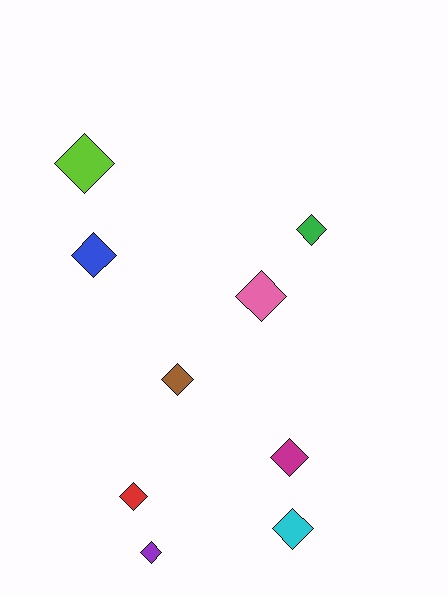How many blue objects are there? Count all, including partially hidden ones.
There is 1 blue object.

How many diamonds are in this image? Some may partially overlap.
There are 9 diamonds.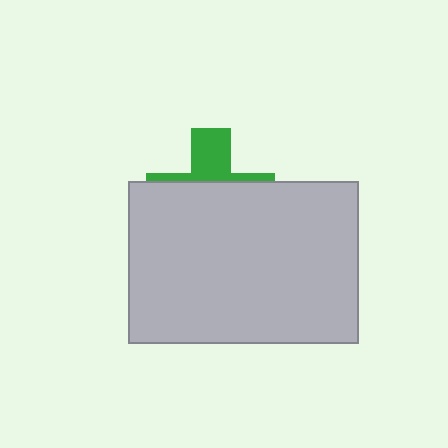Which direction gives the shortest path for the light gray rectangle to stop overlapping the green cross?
Moving down gives the shortest separation.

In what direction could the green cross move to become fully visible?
The green cross could move up. That would shift it out from behind the light gray rectangle entirely.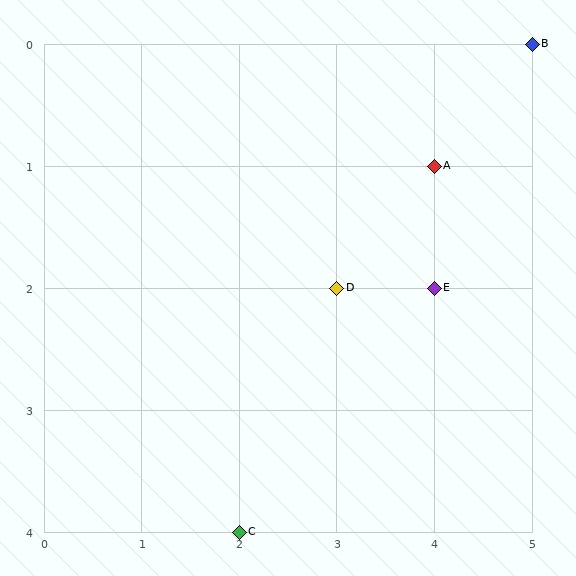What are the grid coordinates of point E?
Point E is at grid coordinates (4, 2).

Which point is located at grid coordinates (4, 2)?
Point E is at (4, 2).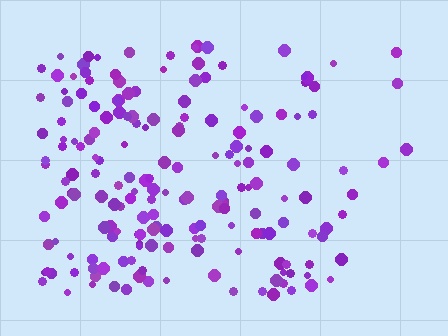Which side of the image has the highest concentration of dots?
The left.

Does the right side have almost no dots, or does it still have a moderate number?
Still a moderate number, just noticeably fewer than the left.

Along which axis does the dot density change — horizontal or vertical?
Horizontal.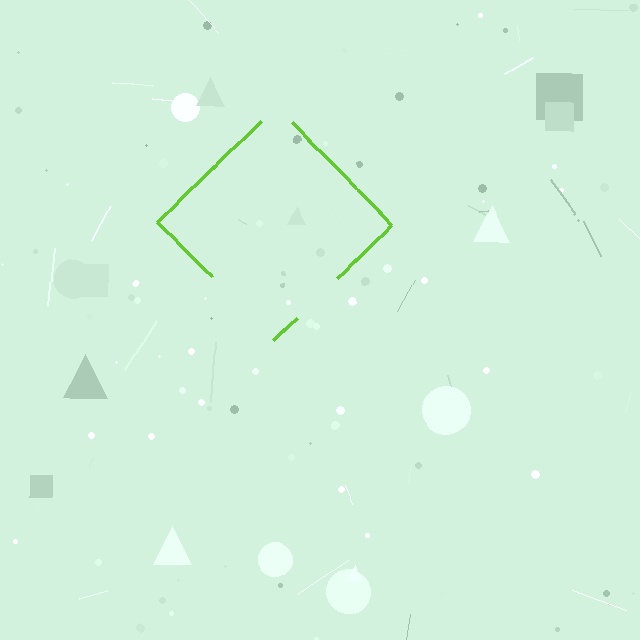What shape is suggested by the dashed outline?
The dashed outline suggests a diamond.